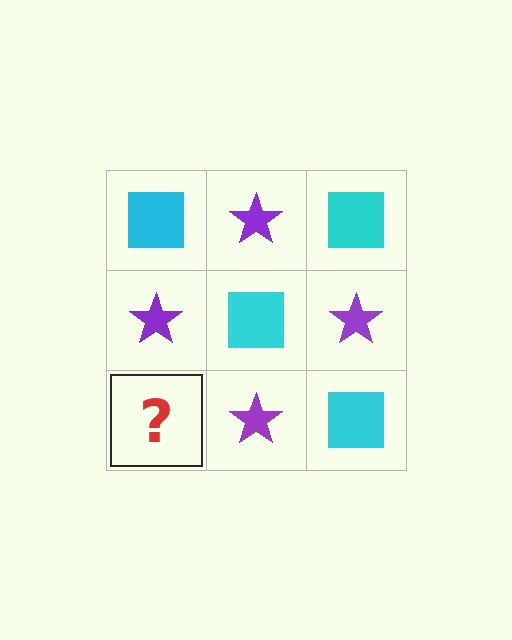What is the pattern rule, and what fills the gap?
The rule is that it alternates cyan square and purple star in a checkerboard pattern. The gap should be filled with a cyan square.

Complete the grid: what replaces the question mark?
The question mark should be replaced with a cyan square.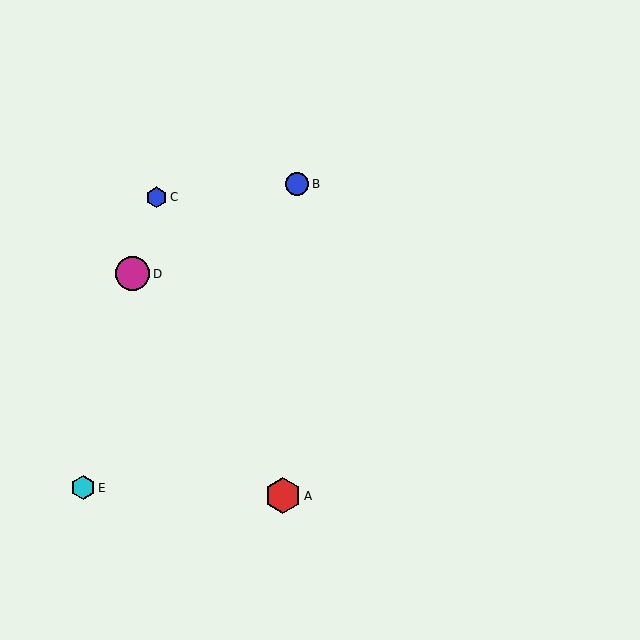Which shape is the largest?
The red hexagon (labeled A) is the largest.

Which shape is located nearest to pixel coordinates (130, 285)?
The magenta circle (labeled D) at (133, 274) is nearest to that location.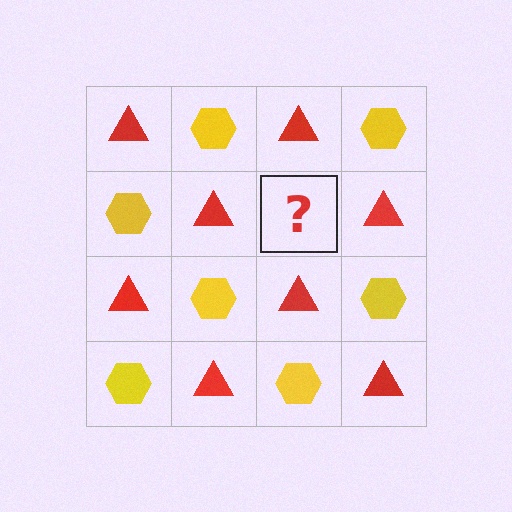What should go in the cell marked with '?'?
The missing cell should contain a yellow hexagon.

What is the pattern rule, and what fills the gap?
The rule is that it alternates red triangle and yellow hexagon in a checkerboard pattern. The gap should be filled with a yellow hexagon.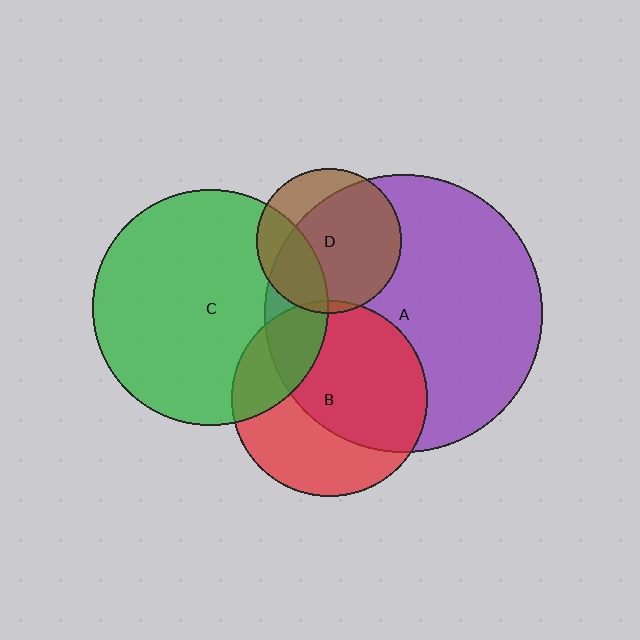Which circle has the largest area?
Circle A (purple).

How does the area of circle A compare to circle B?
Approximately 2.0 times.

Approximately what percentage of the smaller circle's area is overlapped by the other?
Approximately 15%.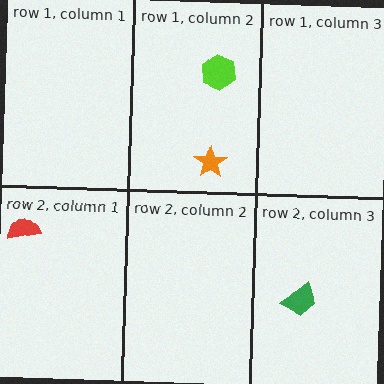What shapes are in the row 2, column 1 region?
The red semicircle.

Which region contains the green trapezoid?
The row 2, column 3 region.